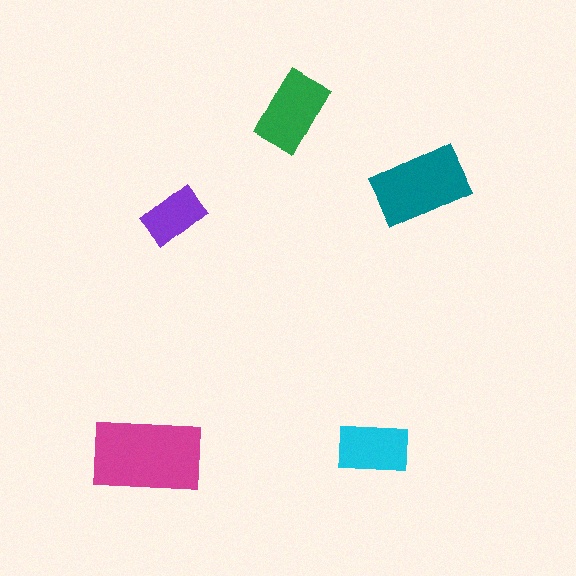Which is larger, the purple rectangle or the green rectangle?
The green one.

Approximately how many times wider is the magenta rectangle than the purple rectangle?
About 2 times wider.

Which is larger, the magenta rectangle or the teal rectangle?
The magenta one.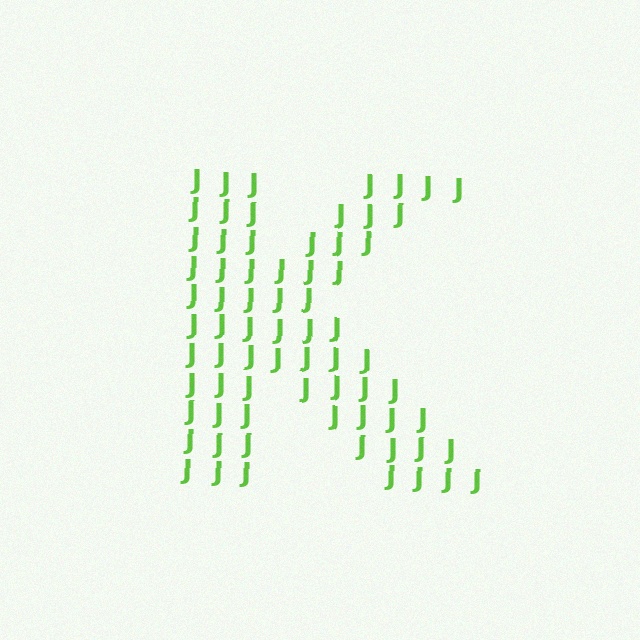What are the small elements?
The small elements are letter J's.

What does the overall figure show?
The overall figure shows the letter K.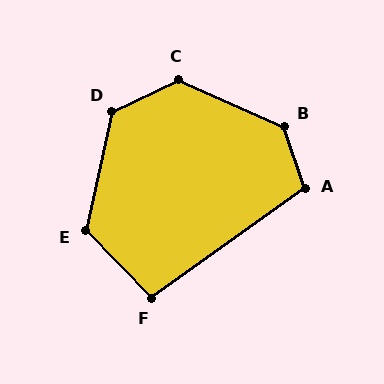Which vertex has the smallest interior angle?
F, at approximately 99 degrees.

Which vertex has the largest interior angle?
B, at approximately 133 degrees.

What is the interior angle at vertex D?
Approximately 128 degrees (obtuse).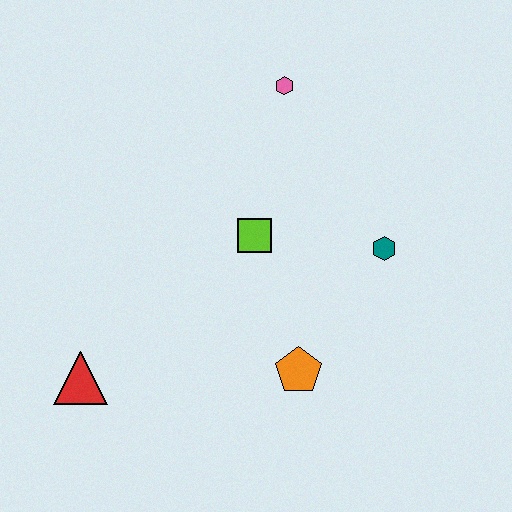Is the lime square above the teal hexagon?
Yes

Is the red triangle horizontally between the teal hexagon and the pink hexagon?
No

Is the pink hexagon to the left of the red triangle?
No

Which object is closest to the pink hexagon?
The lime square is closest to the pink hexagon.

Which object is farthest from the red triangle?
The pink hexagon is farthest from the red triangle.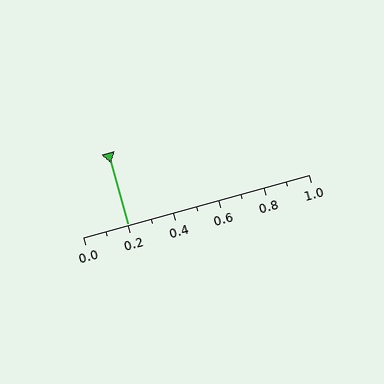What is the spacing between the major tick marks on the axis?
The major ticks are spaced 0.2 apart.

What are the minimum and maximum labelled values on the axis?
The axis runs from 0.0 to 1.0.